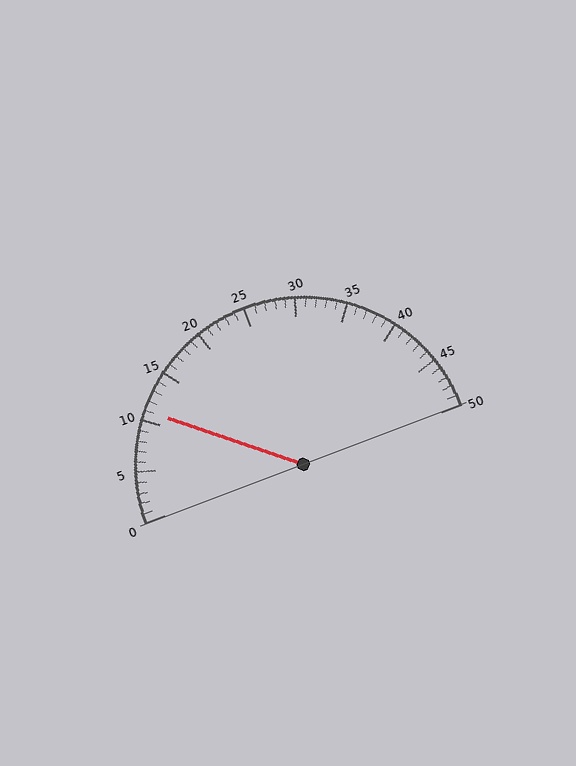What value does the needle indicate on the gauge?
The needle indicates approximately 11.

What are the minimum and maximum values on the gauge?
The gauge ranges from 0 to 50.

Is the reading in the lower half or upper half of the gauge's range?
The reading is in the lower half of the range (0 to 50).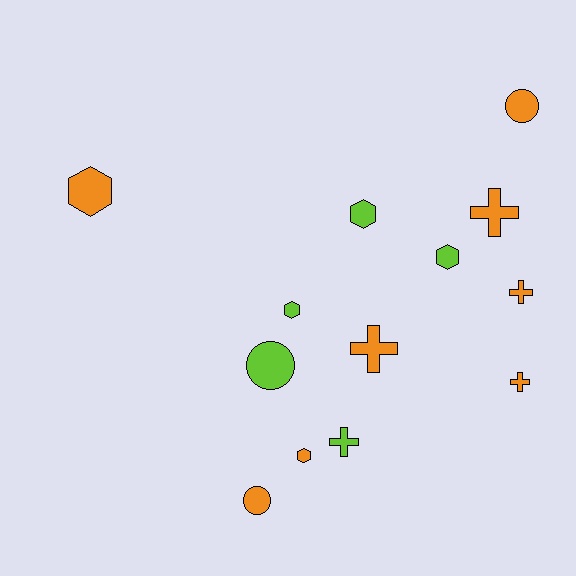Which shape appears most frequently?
Hexagon, with 5 objects.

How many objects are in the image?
There are 13 objects.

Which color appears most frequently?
Orange, with 8 objects.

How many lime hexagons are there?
There are 3 lime hexagons.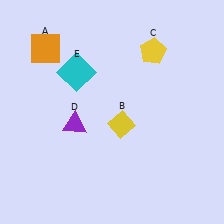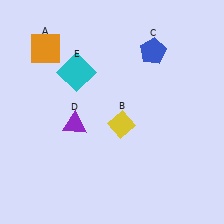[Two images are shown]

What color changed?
The pentagon (C) changed from yellow in Image 1 to blue in Image 2.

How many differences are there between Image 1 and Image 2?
There is 1 difference between the two images.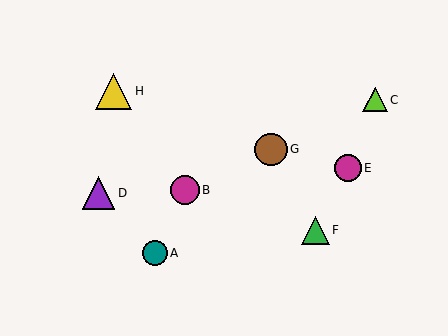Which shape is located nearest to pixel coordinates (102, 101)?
The yellow triangle (labeled H) at (113, 91) is nearest to that location.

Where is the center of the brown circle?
The center of the brown circle is at (271, 149).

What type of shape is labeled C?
Shape C is a lime triangle.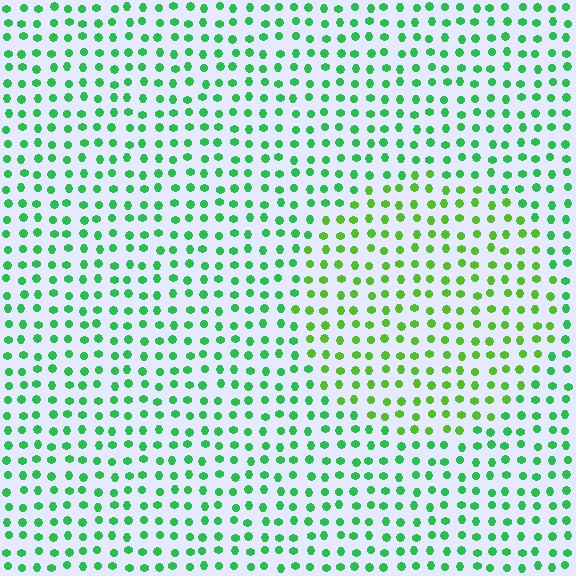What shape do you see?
I see a circle.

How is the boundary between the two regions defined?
The boundary is defined purely by a slight shift in hue (about 32 degrees). Spacing, size, and orientation are identical on both sides.